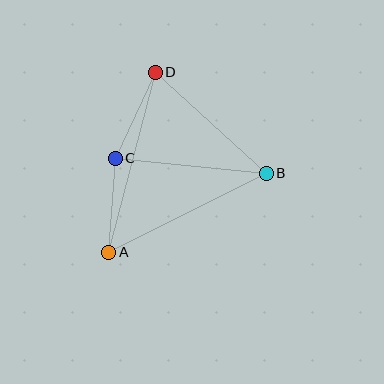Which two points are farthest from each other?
Points A and D are farthest from each other.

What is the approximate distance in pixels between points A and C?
The distance between A and C is approximately 95 pixels.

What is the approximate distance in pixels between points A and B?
The distance between A and B is approximately 176 pixels.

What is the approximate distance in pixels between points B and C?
The distance between B and C is approximately 152 pixels.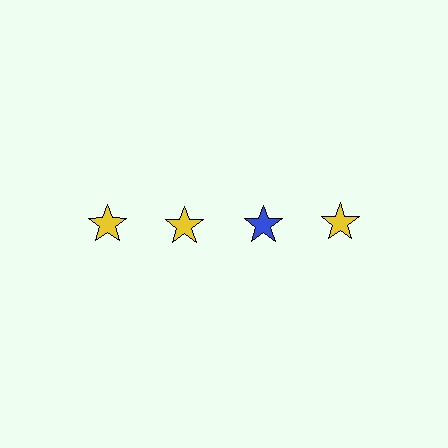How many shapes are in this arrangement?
There are 4 shapes arranged in a grid pattern.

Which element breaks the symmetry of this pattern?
The blue star in the top row, center column breaks the symmetry. All other shapes are yellow stars.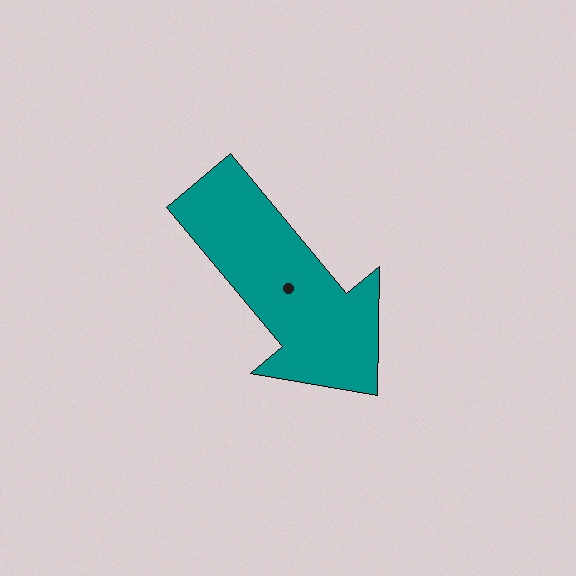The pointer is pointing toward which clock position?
Roughly 5 o'clock.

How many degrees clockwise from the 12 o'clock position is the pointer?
Approximately 140 degrees.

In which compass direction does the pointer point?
Southeast.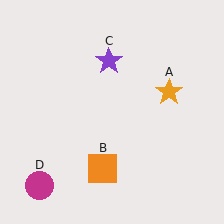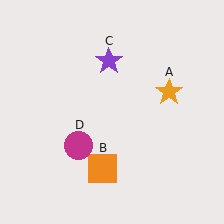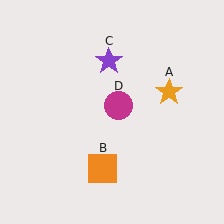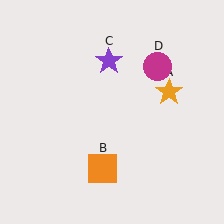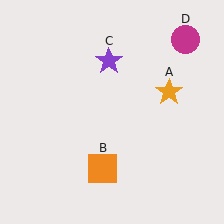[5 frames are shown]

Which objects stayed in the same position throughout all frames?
Orange star (object A) and orange square (object B) and purple star (object C) remained stationary.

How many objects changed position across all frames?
1 object changed position: magenta circle (object D).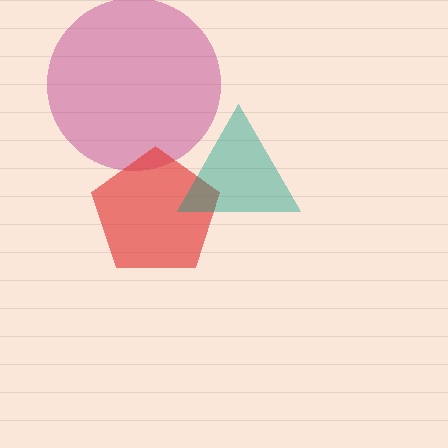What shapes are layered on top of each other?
The layered shapes are: a magenta circle, a red pentagon, a teal triangle.